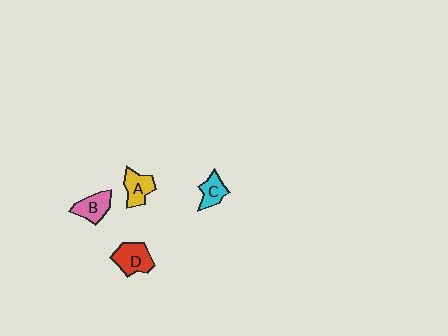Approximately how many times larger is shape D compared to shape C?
Approximately 1.5 times.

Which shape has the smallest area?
Shape C (cyan).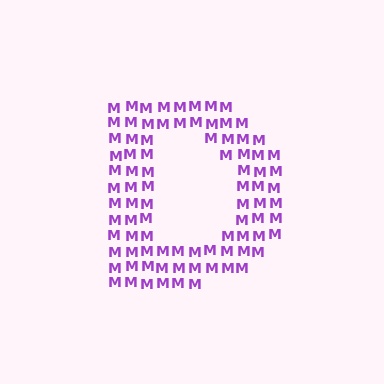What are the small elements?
The small elements are letter M's.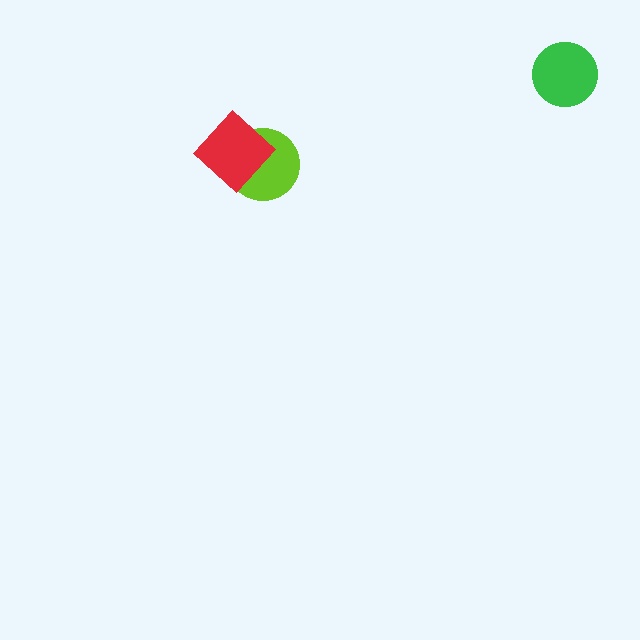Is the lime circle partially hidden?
Yes, it is partially covered by another shape.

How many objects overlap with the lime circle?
1 object overlaps with the lime circle.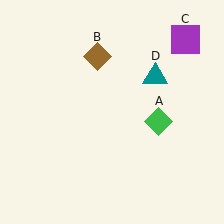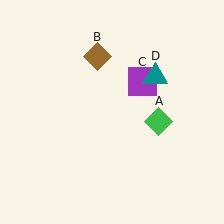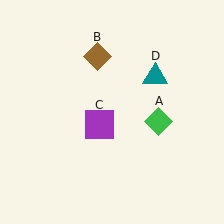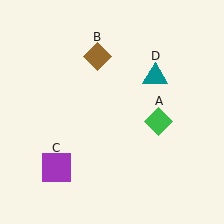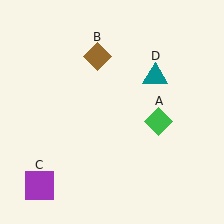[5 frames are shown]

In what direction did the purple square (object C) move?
The purple square (object C) moved down and to the left.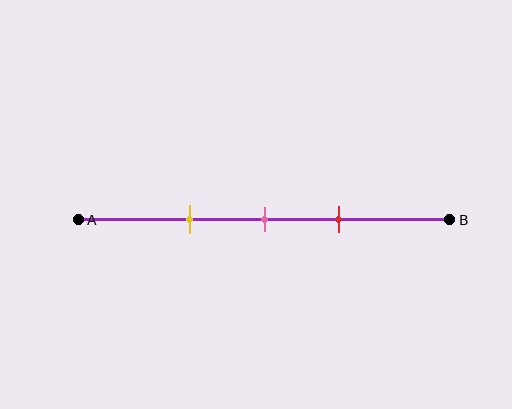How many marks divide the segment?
There are 3 marks dividing the segment.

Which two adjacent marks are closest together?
The pink and red marks are the closest adjacent pair.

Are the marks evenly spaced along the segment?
Yes, the marks are approximately evenly spaced.